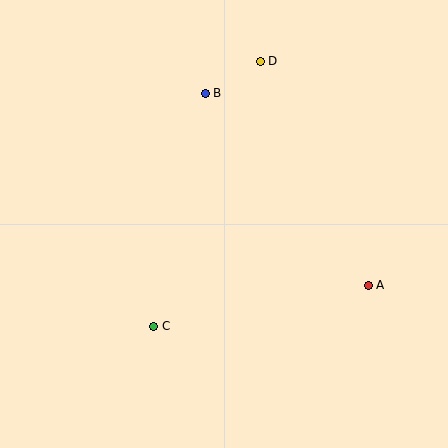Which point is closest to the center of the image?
Point C at (154, 326) is closest to the center.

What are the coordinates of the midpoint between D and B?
The midpoint between D and B is at (233, 77).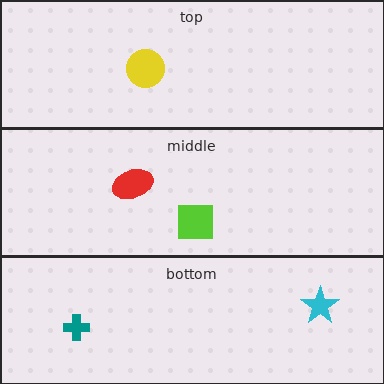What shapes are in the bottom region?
The cyan star, the teal cross.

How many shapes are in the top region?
1.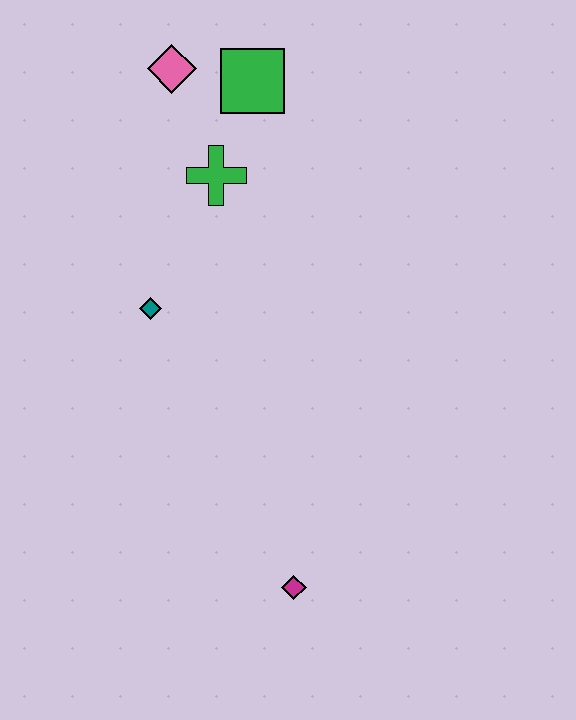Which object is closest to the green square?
The pink diamond is closest to the green square.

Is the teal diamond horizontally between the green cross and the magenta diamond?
No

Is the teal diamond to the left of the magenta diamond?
Yes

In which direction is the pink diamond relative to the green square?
The pink diamond is to the left of the green square.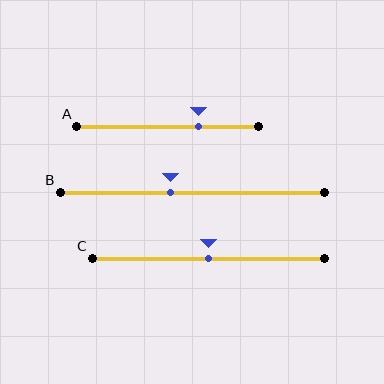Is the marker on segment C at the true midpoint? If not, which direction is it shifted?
Yes, the marker on segment C is at the true midpoint.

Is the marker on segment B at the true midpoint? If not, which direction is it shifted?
No, the marker on segment B is shifted to the left by about 8% of the segment length.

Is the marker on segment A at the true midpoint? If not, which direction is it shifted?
No, the marker on segment A is shifted to the right by about 17% of the segment length.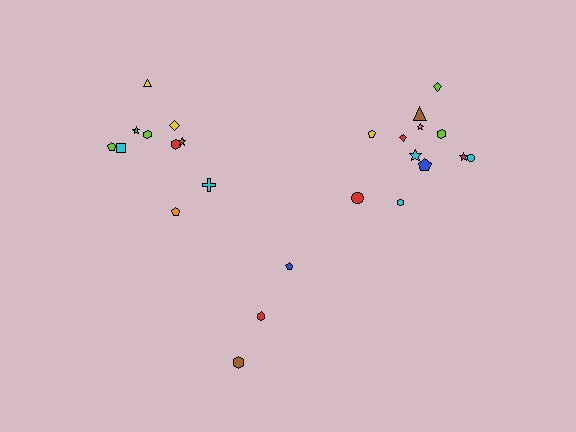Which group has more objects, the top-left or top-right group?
The top-right group.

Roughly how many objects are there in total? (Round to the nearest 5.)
Roughly 25 objects in total.